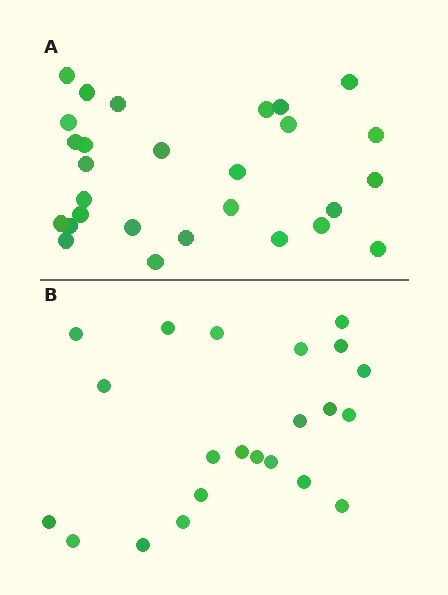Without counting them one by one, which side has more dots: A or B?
Region A (the top region) has more dots.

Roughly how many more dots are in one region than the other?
Region A has about 6 more dots than region B.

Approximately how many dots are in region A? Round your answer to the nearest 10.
About 30 dots. (The exact count is 28, which rounds to 30.)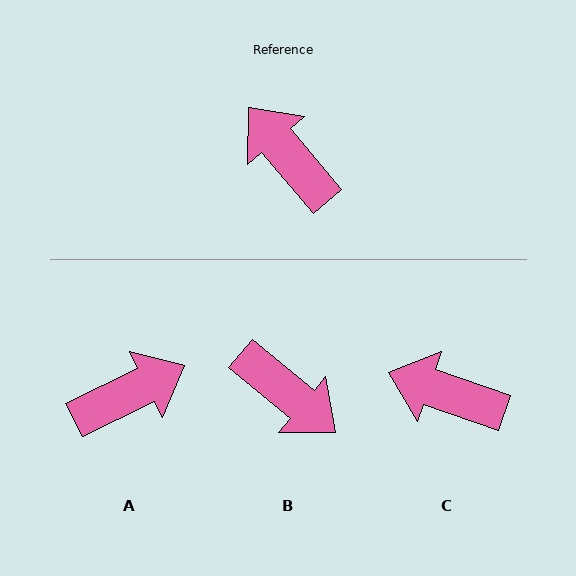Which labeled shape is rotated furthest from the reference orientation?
B, about 170 degrees away.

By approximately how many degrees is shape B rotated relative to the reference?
Approximately 170 degrees clockwise.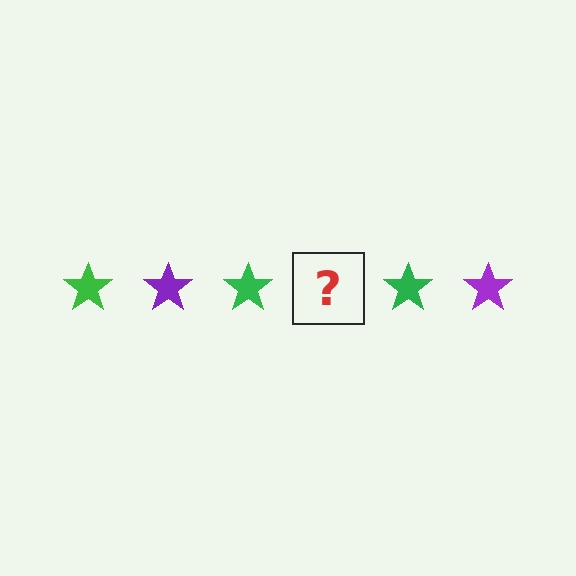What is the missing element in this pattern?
The missing element is a purple star.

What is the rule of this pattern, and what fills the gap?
The rule is that the pattern cycles through green, purple stars. The gap should be filled with a purple star.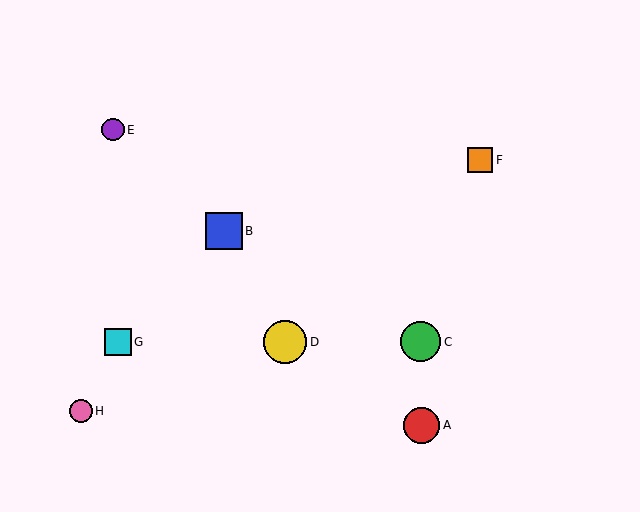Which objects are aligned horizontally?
Objects C, D, G are aligned horizontally.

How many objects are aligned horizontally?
3 objects (C, D, G) are aligned horizontally.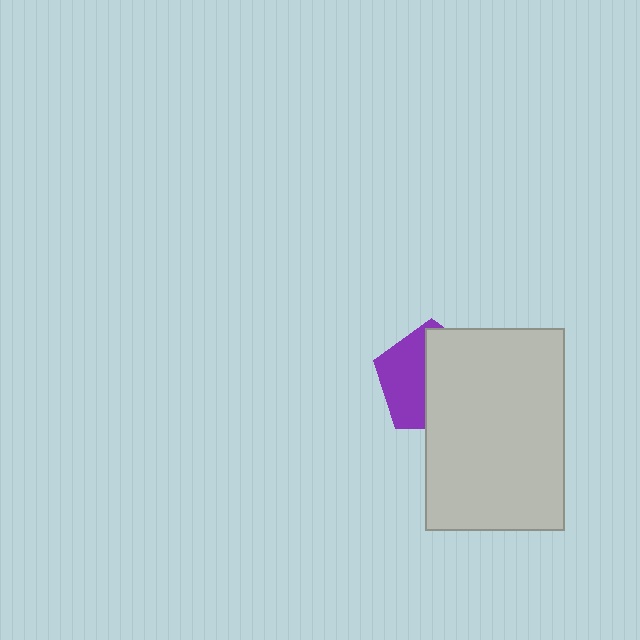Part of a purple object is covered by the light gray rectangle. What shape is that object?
It is a pentagon.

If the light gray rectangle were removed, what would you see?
You would see the complete purple pentagon.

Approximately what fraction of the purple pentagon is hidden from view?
Roughly 56% of the purple pentagon is hidden behind the light gray rectangle.